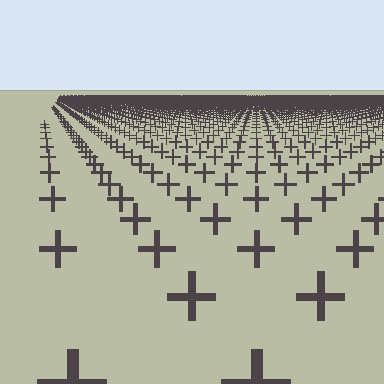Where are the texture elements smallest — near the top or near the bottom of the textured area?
Near the top.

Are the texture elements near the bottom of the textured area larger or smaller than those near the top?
Larger. Near the bottom, elements are closer to the viewer and appear at a bigger on-screen size.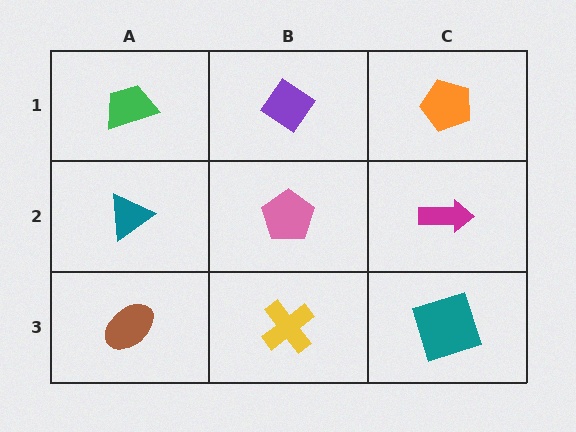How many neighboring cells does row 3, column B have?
3.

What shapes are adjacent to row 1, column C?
A magenta arrow (row 2, column C), a purple diamond (row 1, column B).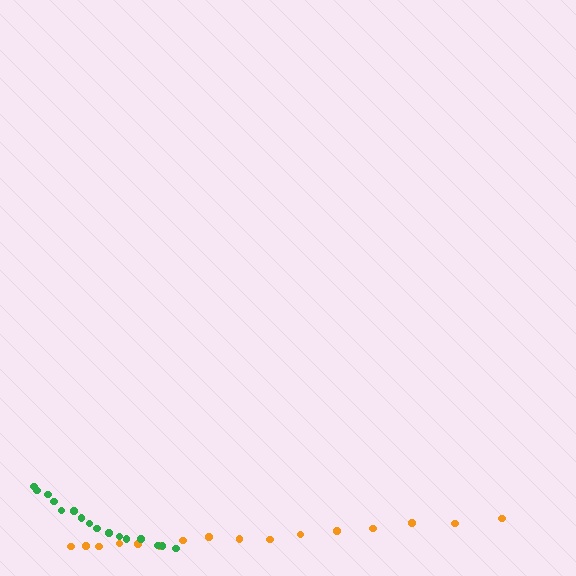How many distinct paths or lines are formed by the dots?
There are 2 distinct paths.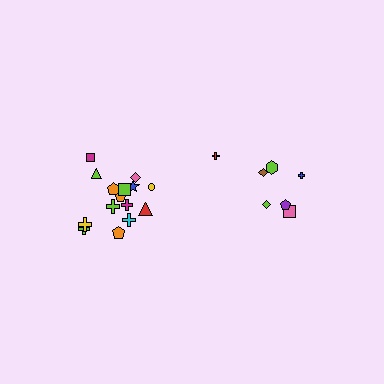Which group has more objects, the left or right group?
The left group.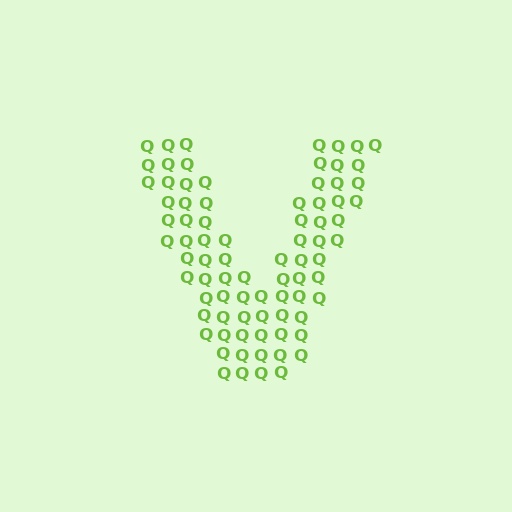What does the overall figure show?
The overall figure shows the letter V.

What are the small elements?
The small elements are letter Q's.